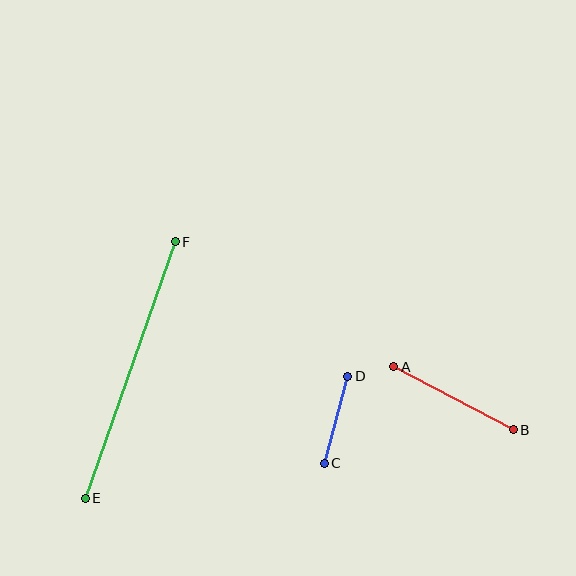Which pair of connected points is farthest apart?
Points E and F are farthest apart.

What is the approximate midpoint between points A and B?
The midpoint is at approximately (453, 398) pixels.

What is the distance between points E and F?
The distance is approximately 272 pixels.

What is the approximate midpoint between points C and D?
The midpoint is at approximately (336, 420) pixels.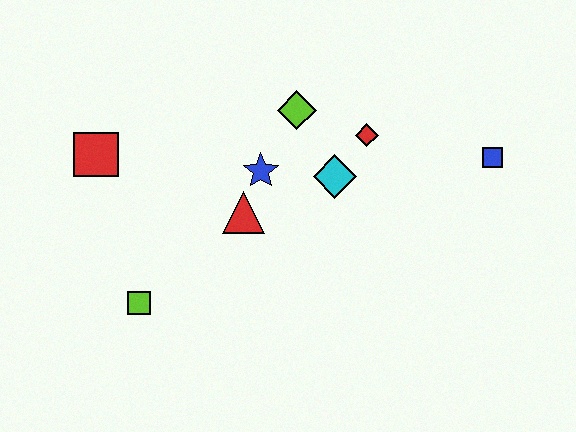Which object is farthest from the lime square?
The blue square is farthest from the lime square.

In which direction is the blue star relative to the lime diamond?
The blue star is below the lime diamond.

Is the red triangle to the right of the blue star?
No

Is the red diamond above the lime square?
Yes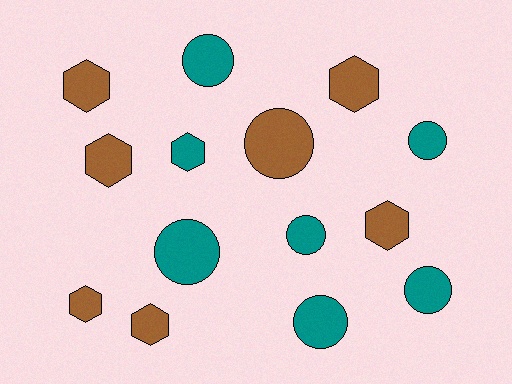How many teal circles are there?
There are 6 teal circles.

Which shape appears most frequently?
Hexagon, with 7 objects.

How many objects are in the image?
There are 14 objects.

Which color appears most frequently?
Brown, with 7 objects.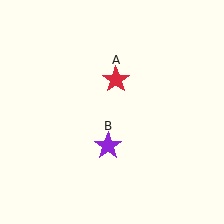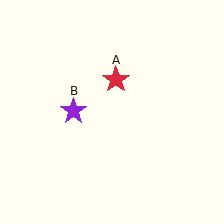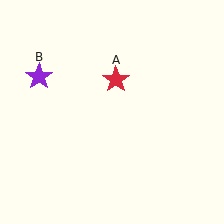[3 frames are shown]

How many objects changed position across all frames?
1 object changed position: purple star (object B).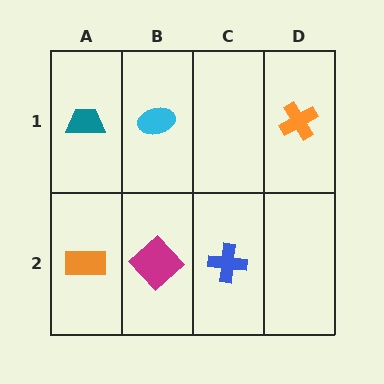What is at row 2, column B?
A magenta diamond.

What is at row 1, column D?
An orange cross.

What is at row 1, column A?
A teal trapezoid.